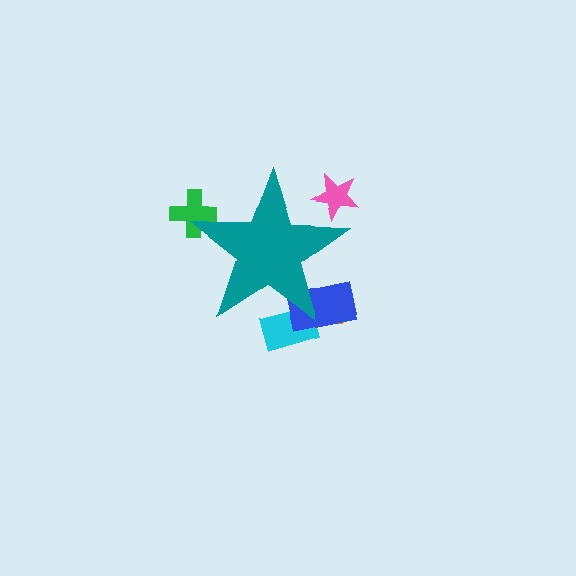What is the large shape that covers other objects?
A teal star.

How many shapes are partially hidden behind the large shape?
5 shapes are partially hidden.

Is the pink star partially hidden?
Yes, the pink star is partially hidden behind the teal star.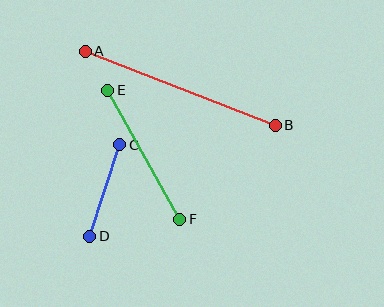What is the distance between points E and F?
The distance is approximately 148 pixels.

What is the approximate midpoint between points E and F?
The midpoint is at approximately (144, 155) pixels.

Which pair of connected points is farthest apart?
Points A and B are farthest apart.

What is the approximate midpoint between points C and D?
The midpoint is at approximately (105, 191) pixels.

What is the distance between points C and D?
The distance is approximately 97 pixels.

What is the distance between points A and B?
The distance is approximately 203 pixels.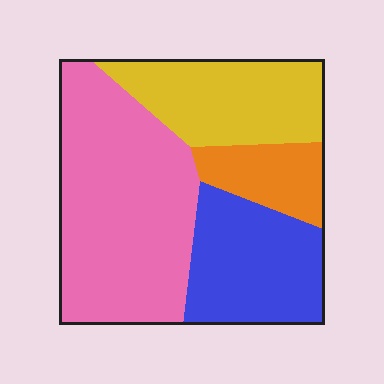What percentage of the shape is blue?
Blue takes up about one quarter (1/4) of the shape.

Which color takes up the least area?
Orange, at roughly 10%.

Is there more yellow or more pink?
Pink.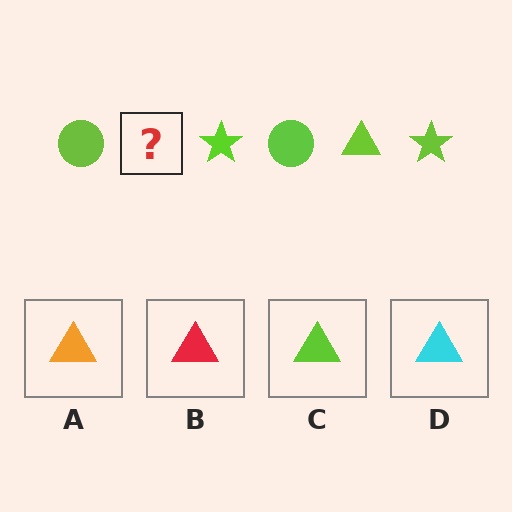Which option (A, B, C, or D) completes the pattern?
C.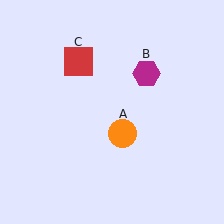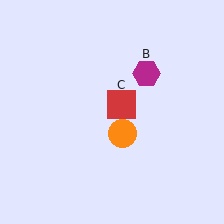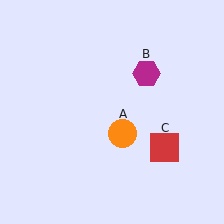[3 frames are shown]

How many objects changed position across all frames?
1 object changed position: red square (object C).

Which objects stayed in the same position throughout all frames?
Orange circle (object A) and magenta hexagon (object B) remained stationary.